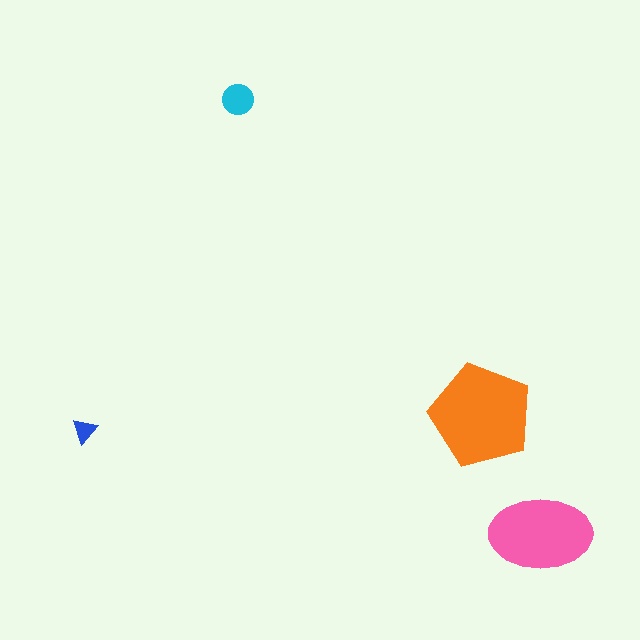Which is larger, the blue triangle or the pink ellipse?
The pink ellipse.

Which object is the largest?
The orange pentagon.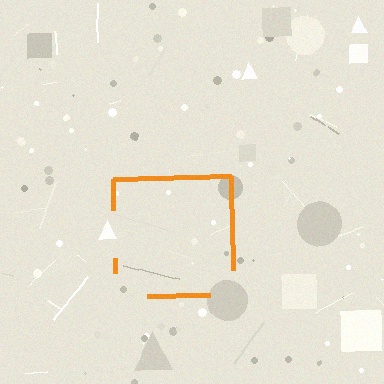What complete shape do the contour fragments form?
The contour fragments form a square.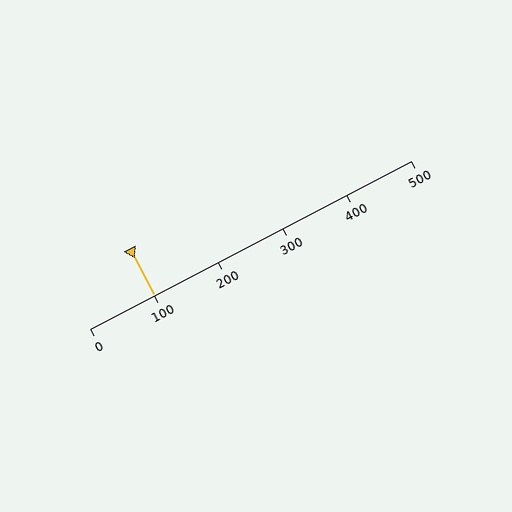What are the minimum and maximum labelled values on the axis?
The axis runs from 0 to 500.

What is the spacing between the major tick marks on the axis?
The major ticks are spaced 100 apart.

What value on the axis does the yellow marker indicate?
The marker indicates approximately 100.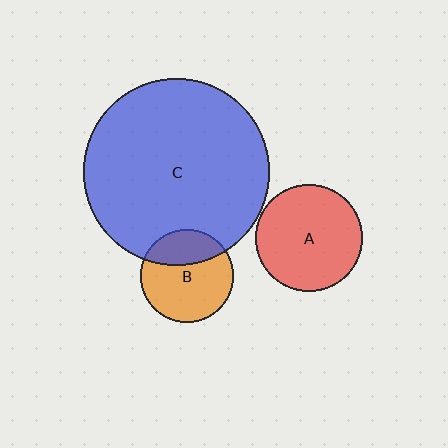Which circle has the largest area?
Circle C (blue).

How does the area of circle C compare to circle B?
Approximately 4.0 times.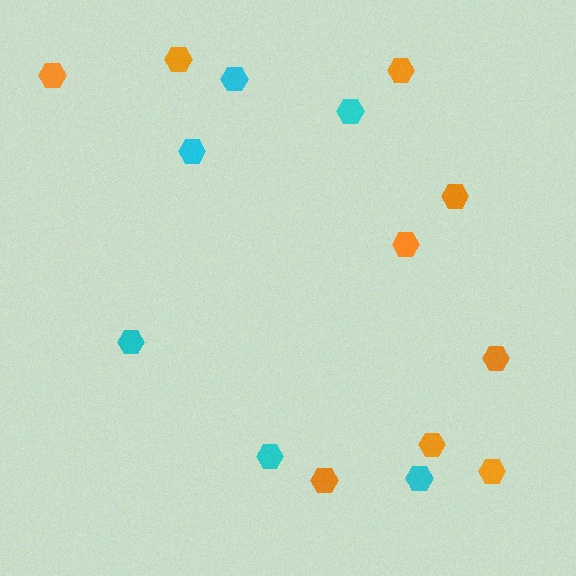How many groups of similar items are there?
There are 2 groups: one group of orange hexagons (9) and one group of cyan hexagons (6).